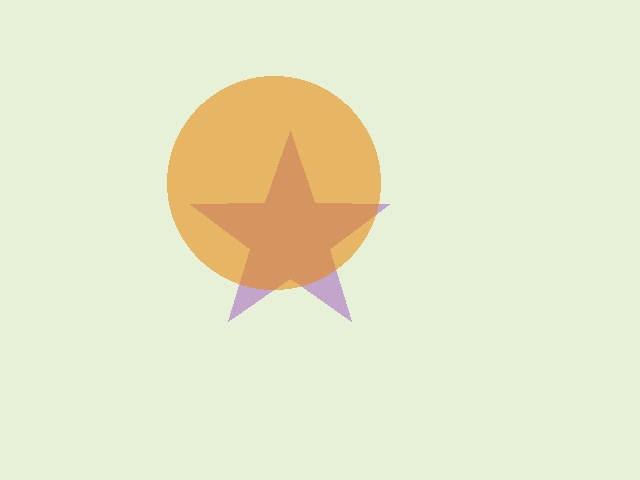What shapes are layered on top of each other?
The layered shapes are: a purple star, an orange circle.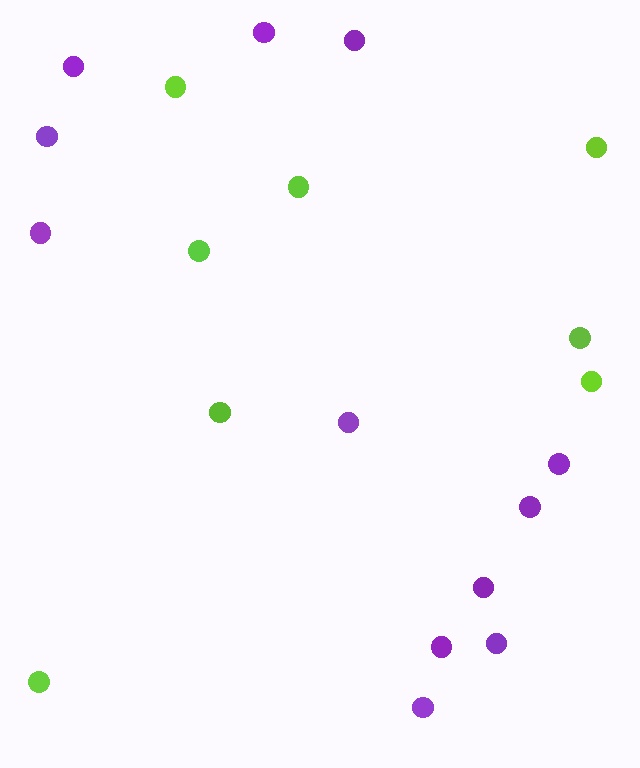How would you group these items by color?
There are 2 groups: one group of lime circles (8) and one group of purple circles (12).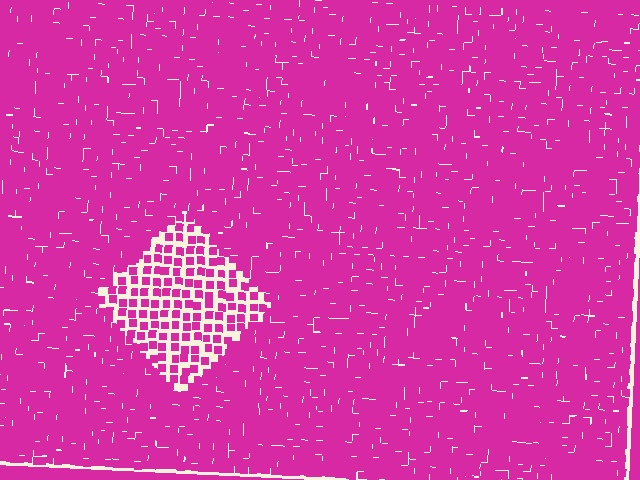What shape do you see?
I see a diamond.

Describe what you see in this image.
The image contains small magenta elements arranged at two different densities. A diamond-shaped region is visible where the elements are less densely packed than the surrounding area.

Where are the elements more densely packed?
The elements are more densely packed outside the diamond boundary.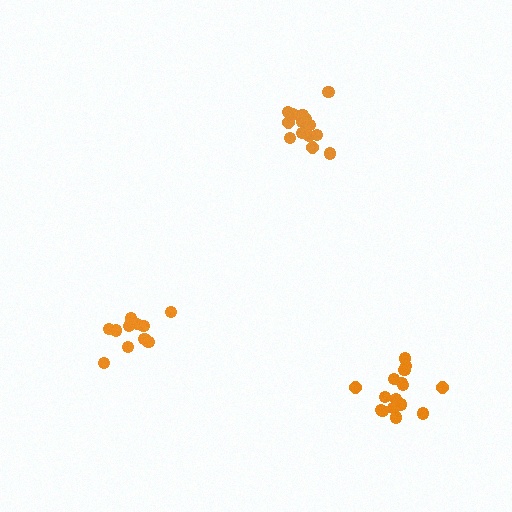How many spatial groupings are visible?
There are 3 spatial groupings.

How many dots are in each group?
Group 1: 11 dots, Group 2: 14 dots, Group 3: 16 dots (41 total).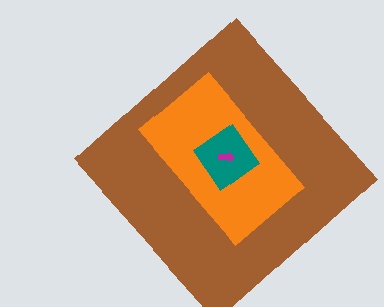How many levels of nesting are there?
4.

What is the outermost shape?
The brown diamond.